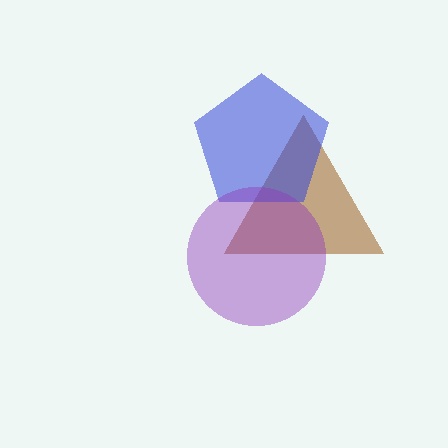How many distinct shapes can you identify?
There are 3 distinct shapes: a brown triangle, a blue pentagon, a purple circle.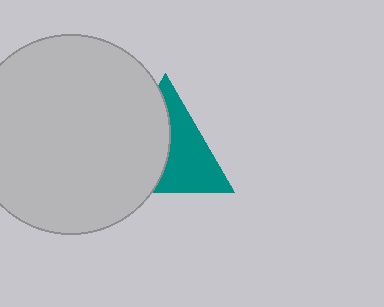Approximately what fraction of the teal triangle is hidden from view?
Roughly 50% of the teal triangle is hidden behind the light gray circle.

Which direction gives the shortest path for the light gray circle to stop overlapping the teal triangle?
Moving left gives the shortest separation.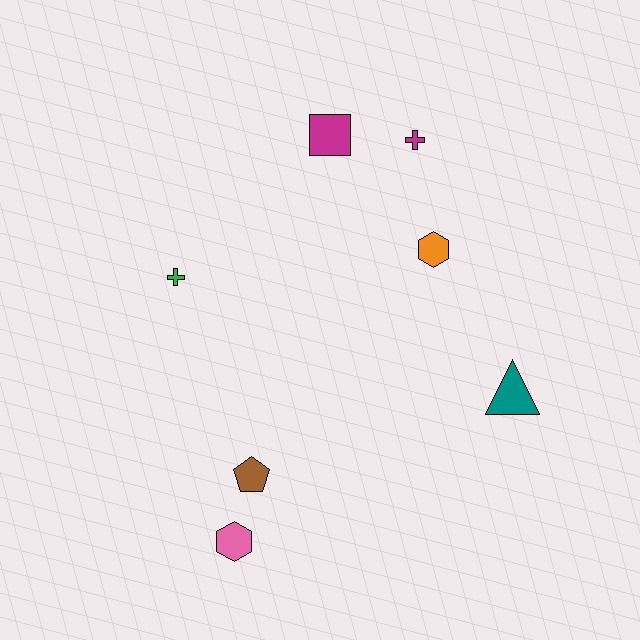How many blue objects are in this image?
There are no blue objects.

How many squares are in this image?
There is 1 square.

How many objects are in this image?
There are 7 objects.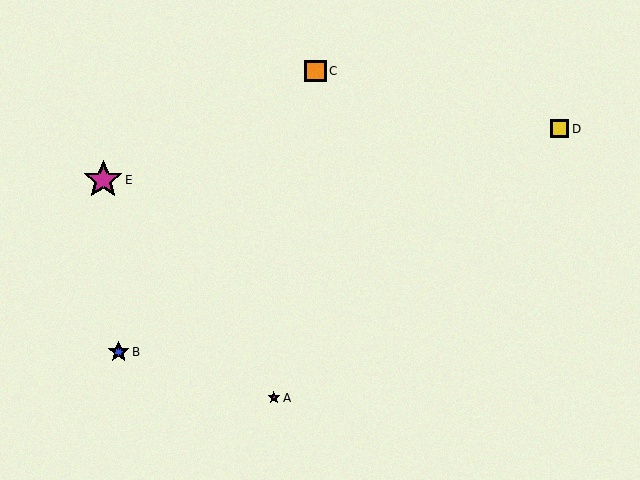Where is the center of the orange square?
The center of the orange square is at (315, 71).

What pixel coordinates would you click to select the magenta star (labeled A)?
Click at (274, 398) to select the magenta star A.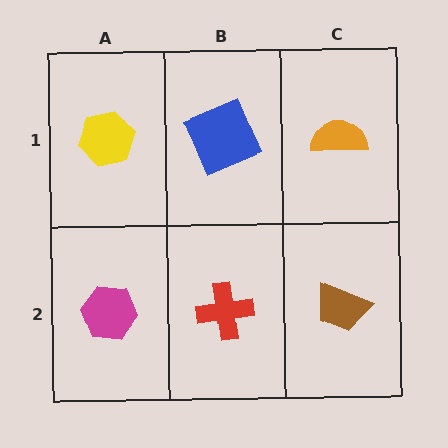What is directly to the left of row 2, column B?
A magenta hexagon.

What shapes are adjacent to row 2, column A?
A yellow hexagon (row 1, column A), a red cross (row 2, column B).